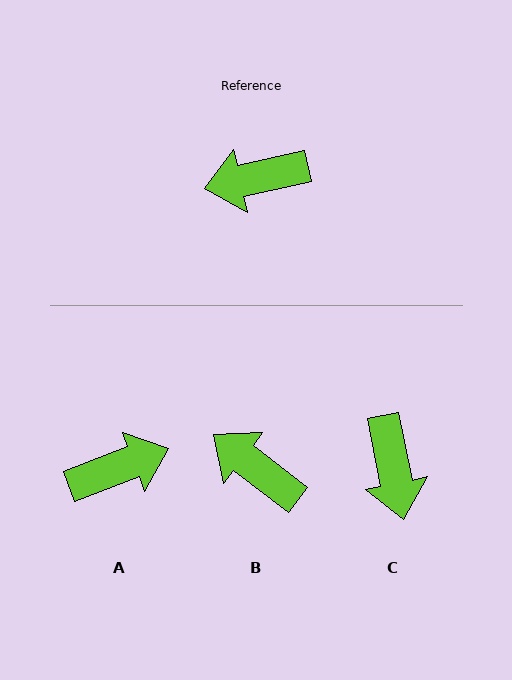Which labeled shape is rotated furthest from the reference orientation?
A, about 171 degrees away.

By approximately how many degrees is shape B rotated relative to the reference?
Approximately 50 degrees clockwise.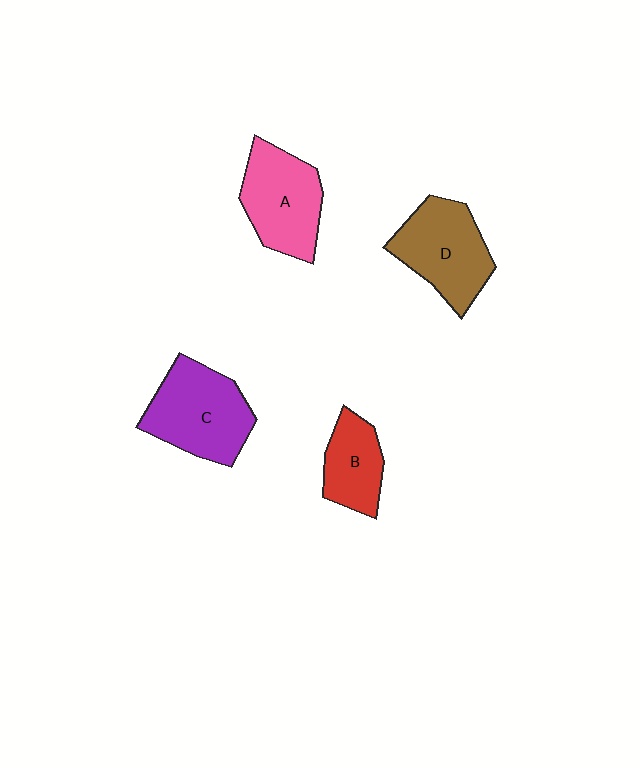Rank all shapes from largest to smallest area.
From largest to smallest: C (purple), D (brown), A (pink), B (red).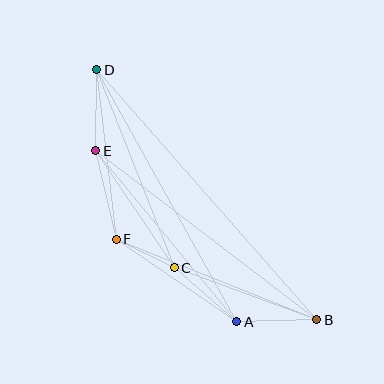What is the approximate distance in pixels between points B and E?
The distance between B and E is approximately 278 pixels.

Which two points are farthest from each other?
Points B and D are farthest from each other.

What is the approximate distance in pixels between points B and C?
The distance between B and C is approximately 152 pixels.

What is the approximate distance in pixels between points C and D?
The distance between C and D is approximately 213 pixels.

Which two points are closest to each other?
Points C and F are closest to each other.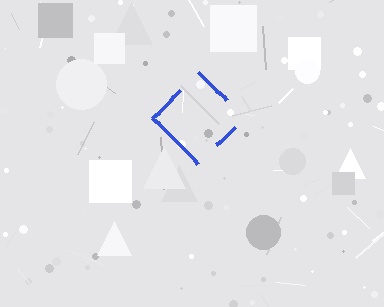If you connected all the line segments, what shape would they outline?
They would outline a diamond.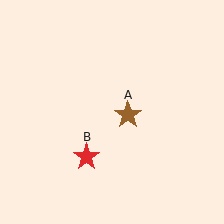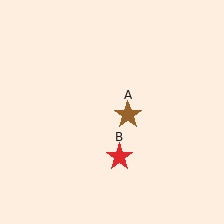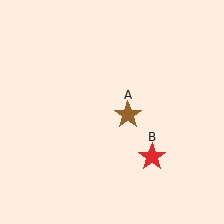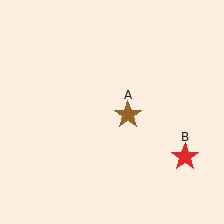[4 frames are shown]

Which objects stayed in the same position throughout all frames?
Brown star (object A) remained stationary.